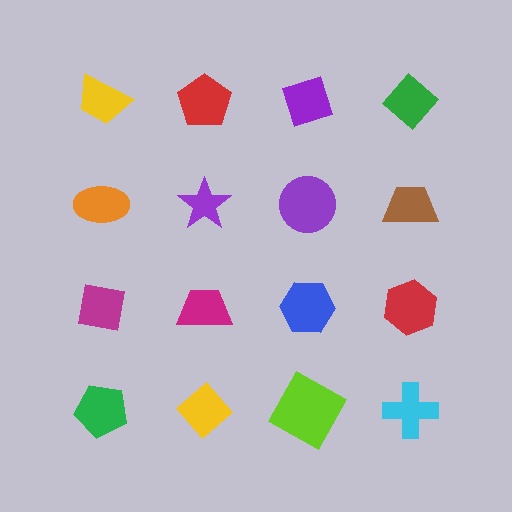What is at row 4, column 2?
A yellow diamond.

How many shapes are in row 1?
4 shapes.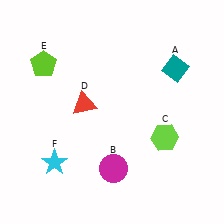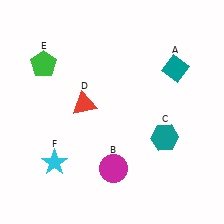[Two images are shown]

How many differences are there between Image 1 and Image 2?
There are 2 differences between the two images.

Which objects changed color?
C changed from lime to teal. E changed from lime to green.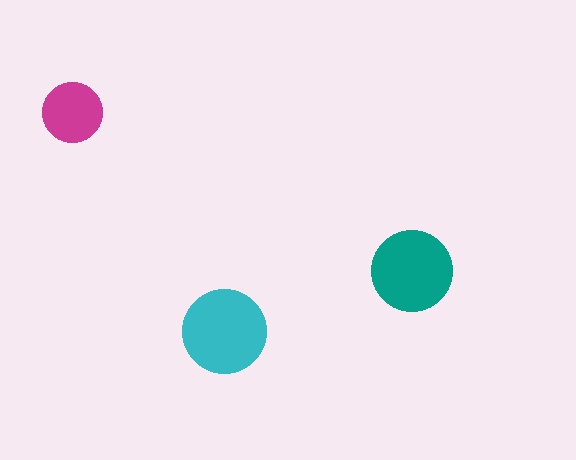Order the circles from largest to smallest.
the cyan one, the teal one, the magenta one.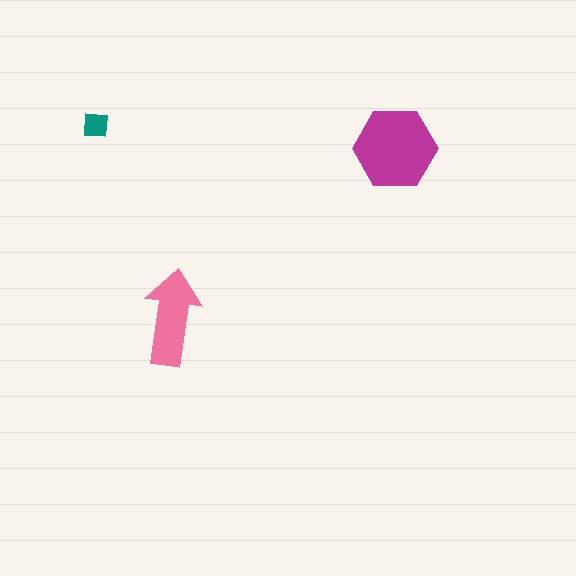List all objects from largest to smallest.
The magenta hexagon, the pink arrow, the teal square.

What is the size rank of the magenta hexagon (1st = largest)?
1st.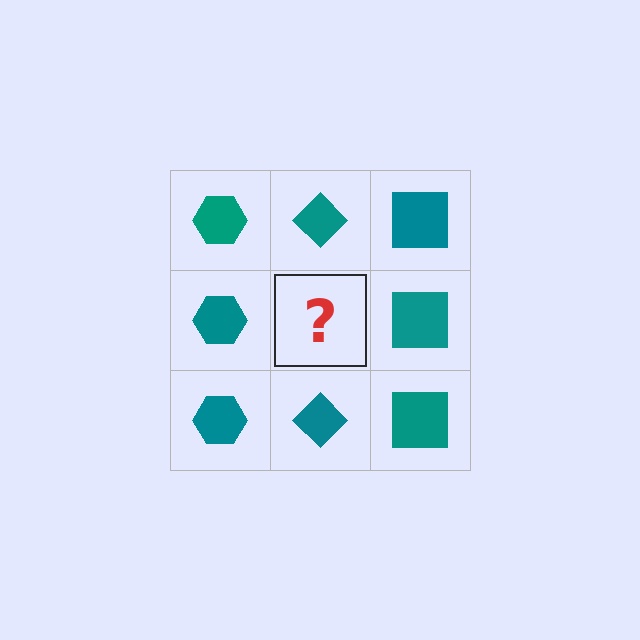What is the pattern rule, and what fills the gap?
The rule is that each column has a consistent shape. The gap should be filled with a teal diamond.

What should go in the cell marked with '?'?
The missing cell should contain a teal diamond.